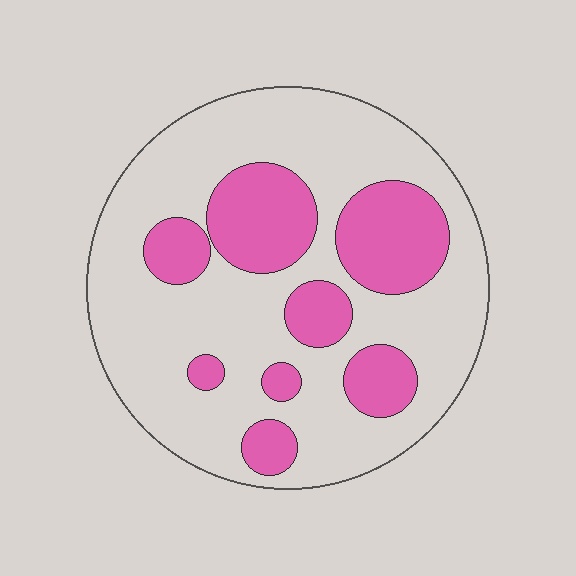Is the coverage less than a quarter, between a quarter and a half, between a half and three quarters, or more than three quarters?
Between a quarter and a half.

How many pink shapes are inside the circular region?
8.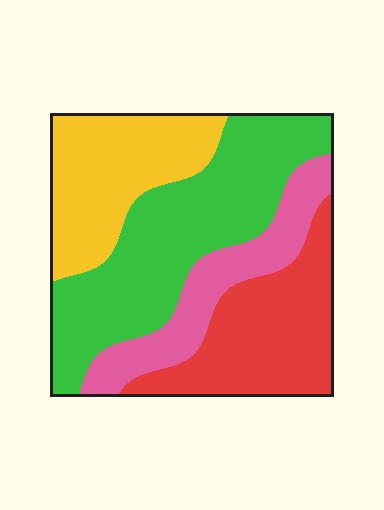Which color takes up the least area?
Pink, at roughly 15%.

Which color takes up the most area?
Green, at roughly 35%.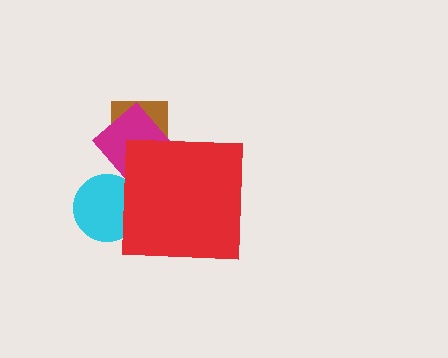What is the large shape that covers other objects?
A red square.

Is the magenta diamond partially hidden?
Yes, the magenta diamond is partially hidden behind the red square.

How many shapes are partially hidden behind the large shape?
3 shapes are partially hidden.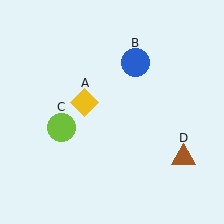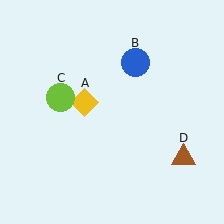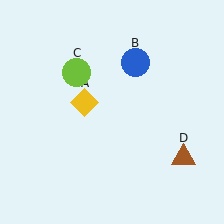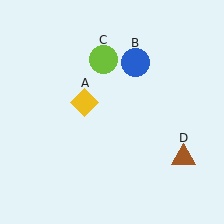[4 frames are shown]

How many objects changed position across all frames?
1 object changed position: lime circle (object C).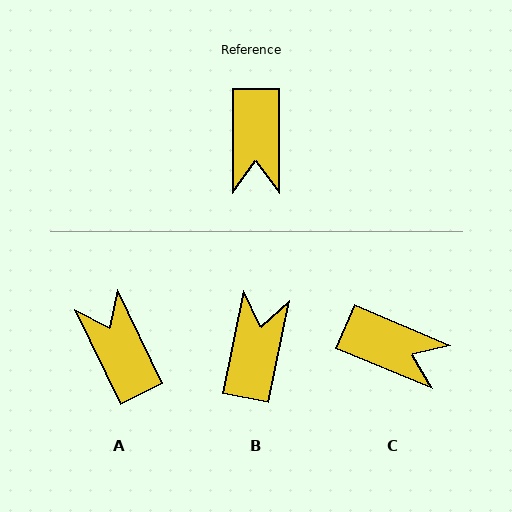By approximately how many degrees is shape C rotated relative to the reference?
Approximately 67 degrees counter-clockwise.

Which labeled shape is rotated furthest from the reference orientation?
B, about 168 degrees away.